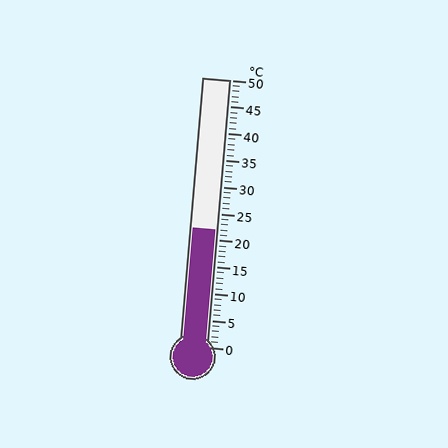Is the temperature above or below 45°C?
The temperature is below 45°C.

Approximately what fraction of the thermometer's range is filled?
The thermometer is filled to approximately 45% of its range.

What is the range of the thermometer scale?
The thermometer scale ranges from 0°C to 50°C.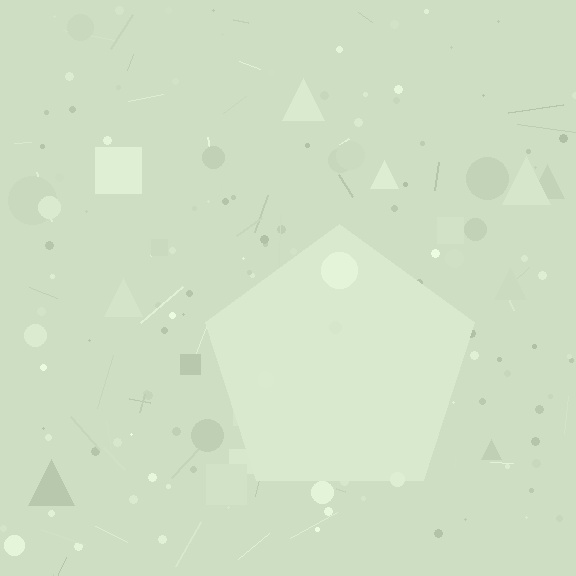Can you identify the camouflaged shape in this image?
The camouflaged shape is a pentagon.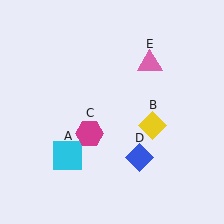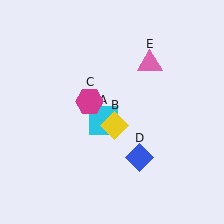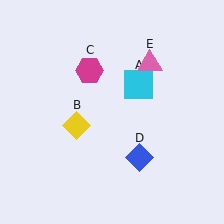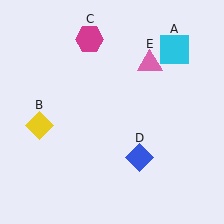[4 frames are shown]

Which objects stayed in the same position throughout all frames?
Blue diamond (object D) and pink triangle (object E) remained stationary.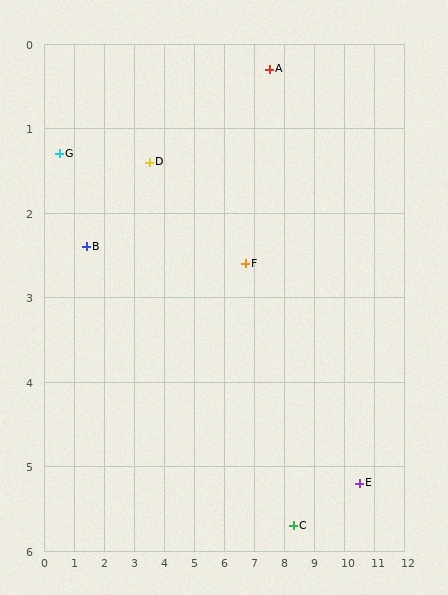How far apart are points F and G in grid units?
Points F and G are about 6.3 grid units apart.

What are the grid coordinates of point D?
Point D is at approximately (3.5, 1.4).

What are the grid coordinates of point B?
Point B is at approximately (1.4, 2.4).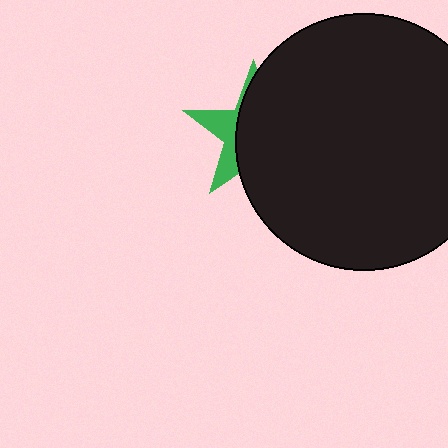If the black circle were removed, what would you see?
You would see the complete green star.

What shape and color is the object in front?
The object in front is a black circle.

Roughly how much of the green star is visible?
A small part of it is visible (roughly 32%).